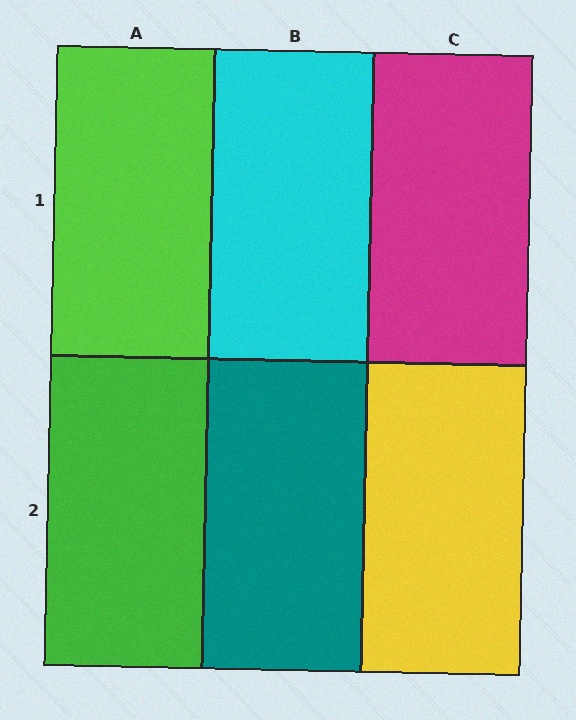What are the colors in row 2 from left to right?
Green, teal, yellow.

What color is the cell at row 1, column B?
Cyan.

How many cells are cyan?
1 cell is cyan.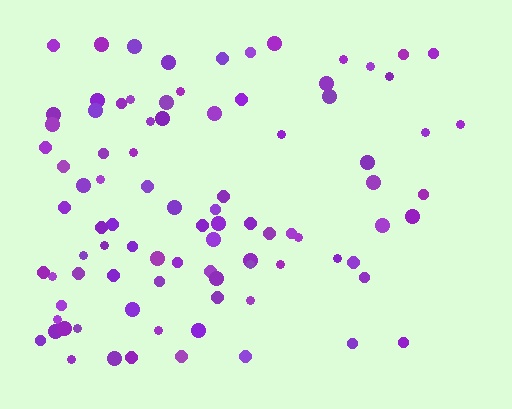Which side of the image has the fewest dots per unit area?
The right.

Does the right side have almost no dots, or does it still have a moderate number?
Still a moderate number, just noticeably fewer than the left.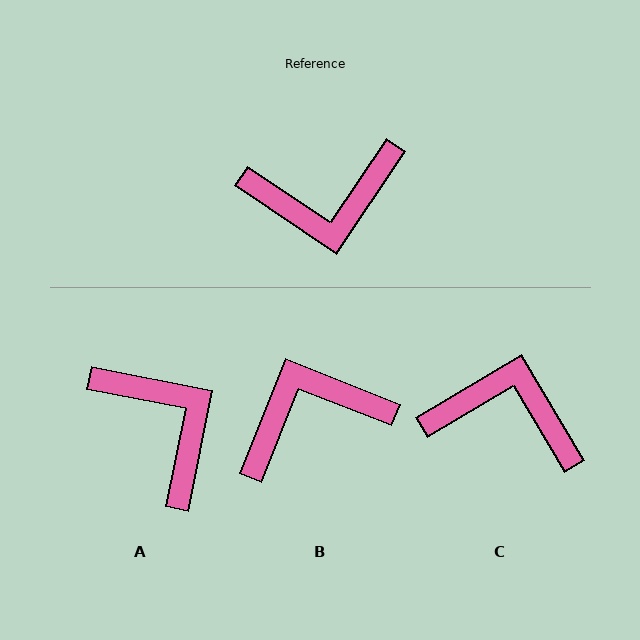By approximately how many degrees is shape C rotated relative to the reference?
Approximately 154 degrees counter-clockwise.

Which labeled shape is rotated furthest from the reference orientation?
B, about 168 degrees away.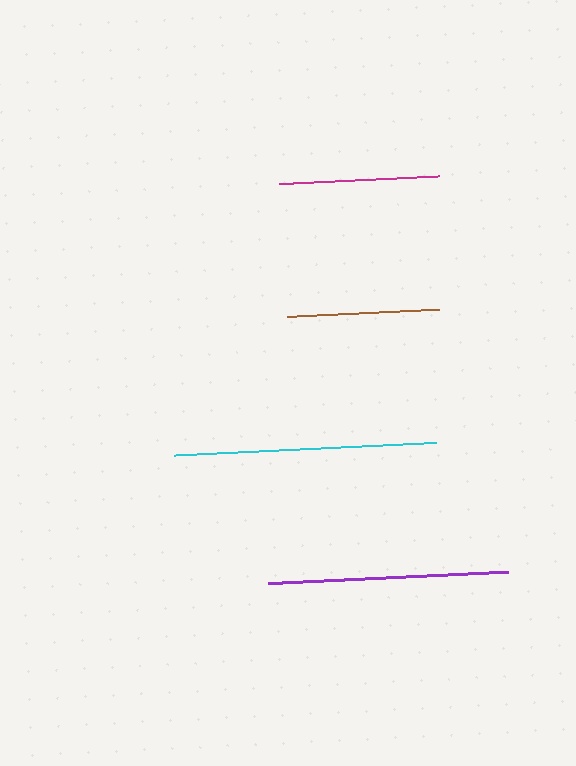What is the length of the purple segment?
The purple segment is approximately 241 pixels long.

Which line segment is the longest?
The cyan line is the longest at approximately 262 pixels.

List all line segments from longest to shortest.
From longest to shortest: cyan, purple, magenta, brown.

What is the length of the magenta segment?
The magenta segment is approximately 159 pixels long.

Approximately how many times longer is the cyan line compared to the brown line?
The cyan line is approximately 1.7 times the length of the brown line.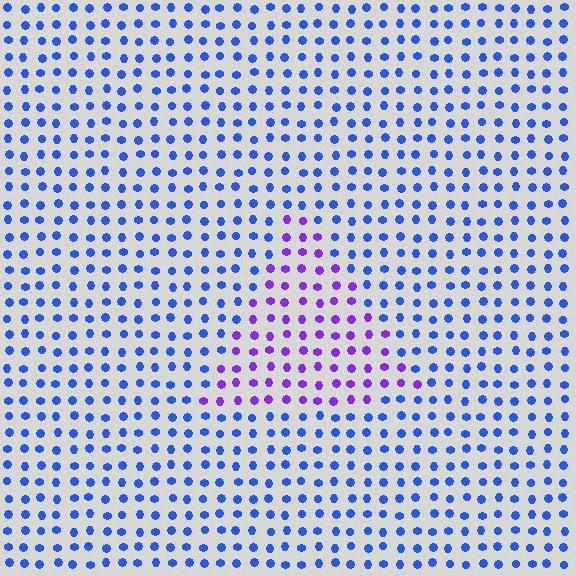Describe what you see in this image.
The image is filled with small blue elements in a uniform arrangement. A triangle-shaped region is visible where the elements are tinted to a slightly different hue, forming a subtle color boundary.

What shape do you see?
I see a triangle.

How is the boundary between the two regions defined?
The boundary is defined purely by a slight shift in hue (about 47 degrees). Spacing, size, and orientation are identical on both sides.